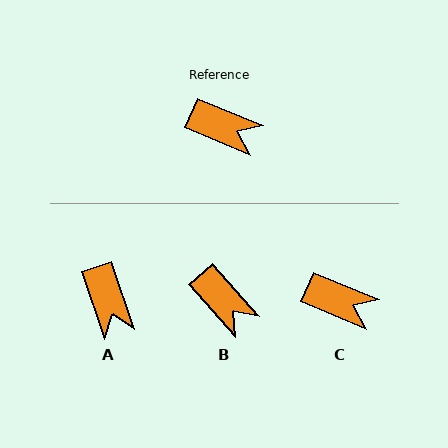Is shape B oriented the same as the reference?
No, it is off by about 26 degrees.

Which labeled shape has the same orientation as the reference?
C.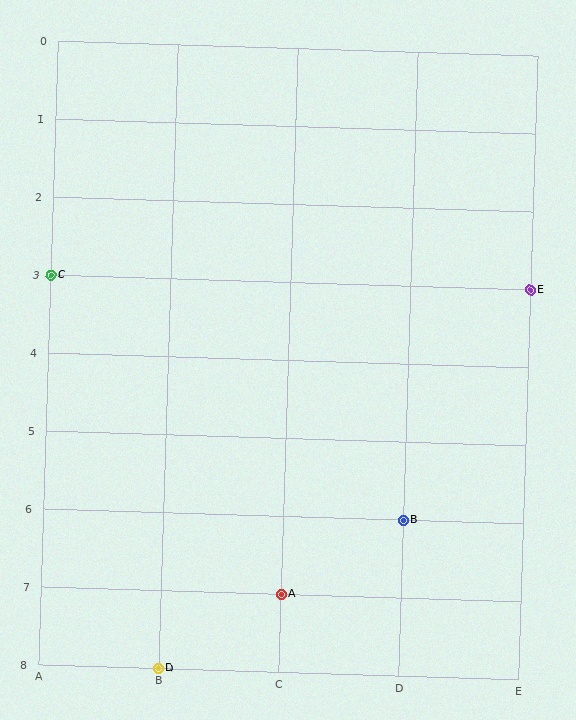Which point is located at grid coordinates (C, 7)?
Point A is at (C, 7).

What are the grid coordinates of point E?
Point E is at grid coordinates (E, 3).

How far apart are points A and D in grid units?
Points A and D are 1 column and 1 row apart (about 1.4 grid units diagonally).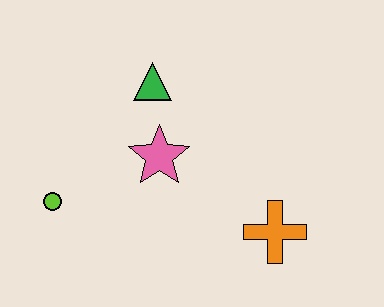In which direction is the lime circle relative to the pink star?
The lime circle is to the left of the pink star.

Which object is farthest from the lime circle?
The orange cross is farthest from the lime circle.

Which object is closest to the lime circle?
The pink star is closest to the lime circle.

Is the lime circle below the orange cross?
No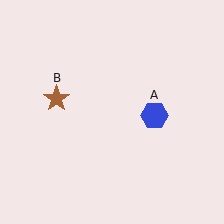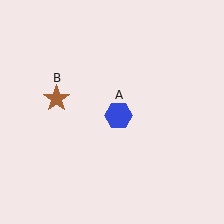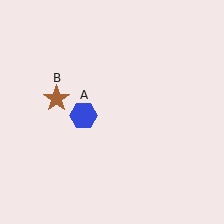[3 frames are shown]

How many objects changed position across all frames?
1 object changed position: blue hexagon (object A).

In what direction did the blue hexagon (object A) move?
The blue hexagon (object A) moved left.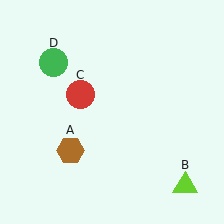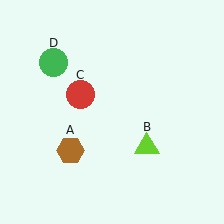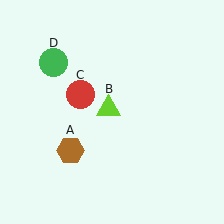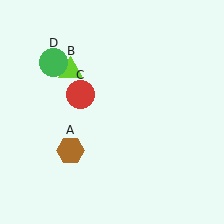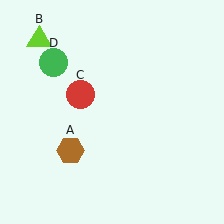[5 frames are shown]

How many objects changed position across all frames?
1 object changed position: lime triangle (object B).